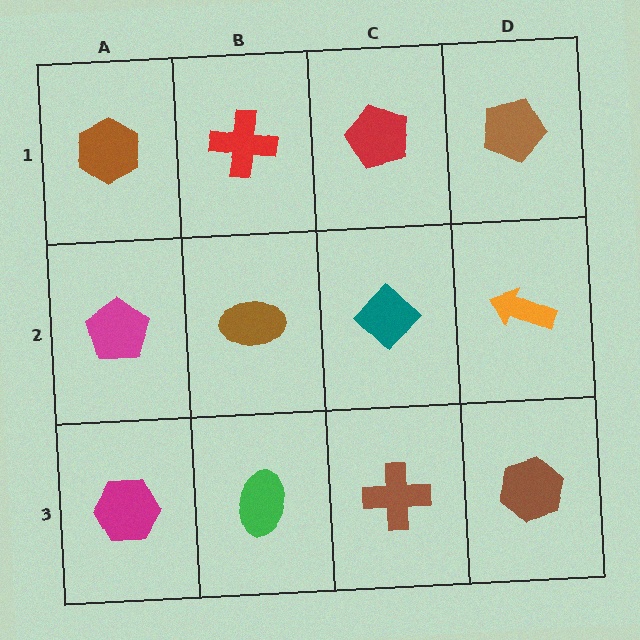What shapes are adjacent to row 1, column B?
A brown ellipse (row 2, column B), a brown hexagon (row 1, column A), a red pentagon (row 1, column C).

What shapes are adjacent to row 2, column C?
A red pentagon (row 1, column C), a brown cross (row 3, column C), a brown ellipse (row 2, column B), an orange arrow (row 2, column D).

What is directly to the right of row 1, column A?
A red cross.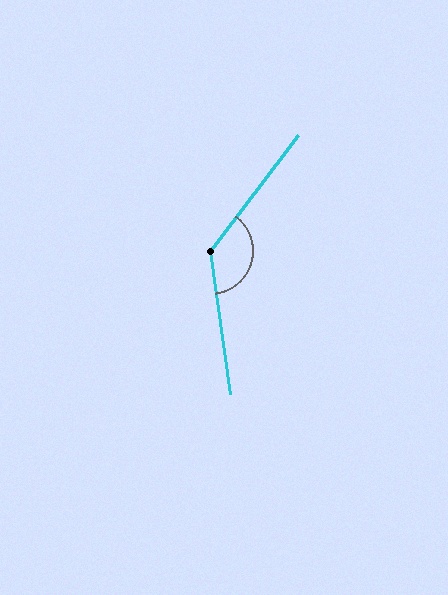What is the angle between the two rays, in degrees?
Approximately 135 degrees.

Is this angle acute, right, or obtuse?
It is obtuse.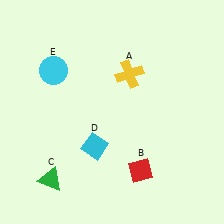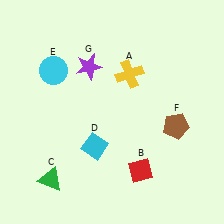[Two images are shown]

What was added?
A brown pentagon (F), a purple star (G) were added in Image 2.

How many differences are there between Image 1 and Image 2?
There are 2 differences between the two images.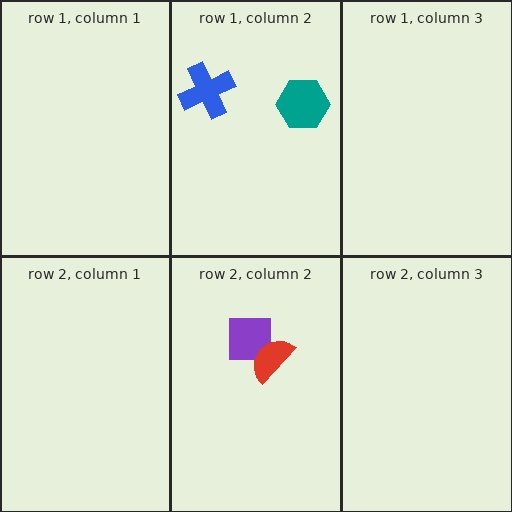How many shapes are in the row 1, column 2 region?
2.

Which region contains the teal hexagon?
The row 1, column 2 region.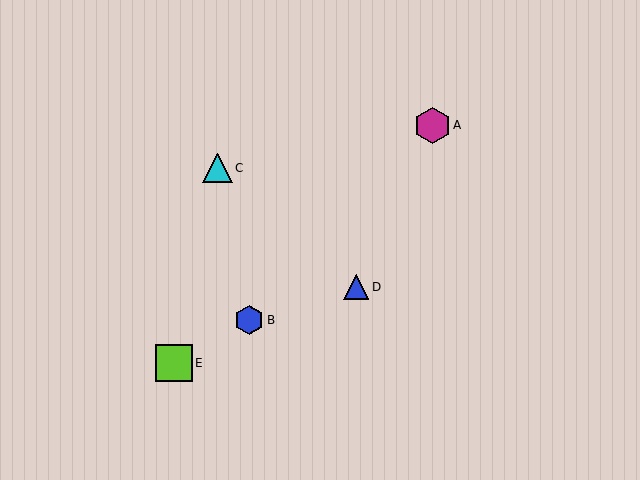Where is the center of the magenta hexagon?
The center of the magenta hexagon is at (432, 125).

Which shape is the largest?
The lime square (labeled E) is the largest.